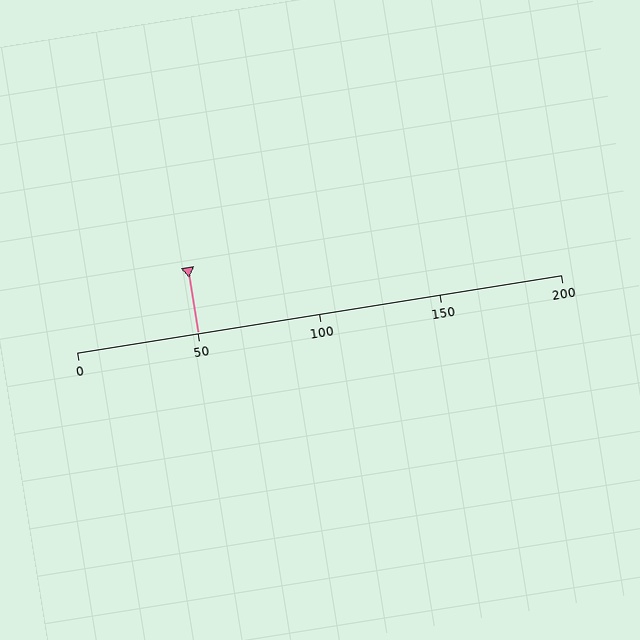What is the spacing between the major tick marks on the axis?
The major ticks are spaced 50 apart.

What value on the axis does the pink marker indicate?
The marker indicates approximately 50.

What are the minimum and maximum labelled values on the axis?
The axis runs from 0 to 200.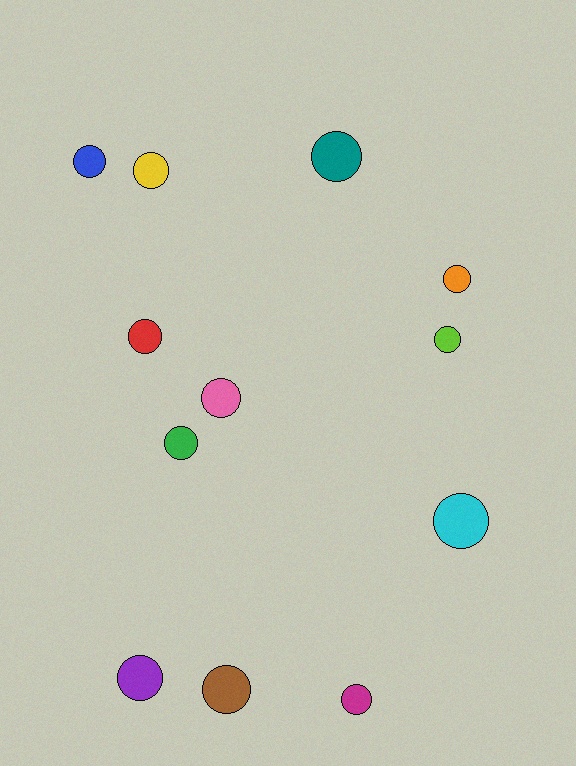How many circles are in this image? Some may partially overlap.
There are 12 circles.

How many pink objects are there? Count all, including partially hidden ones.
There is 1 pink object.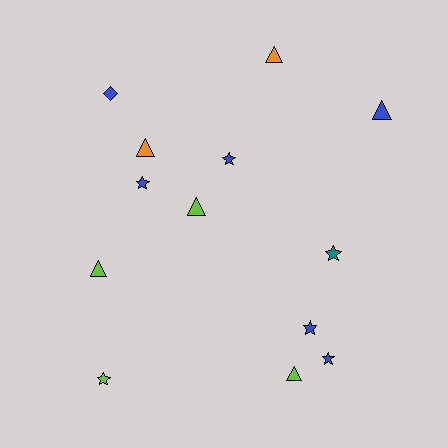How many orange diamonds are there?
There are no orange diamonds.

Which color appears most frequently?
Blue, with 6 objects.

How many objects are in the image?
There are 13 objects.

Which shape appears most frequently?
Star, with 6 objects.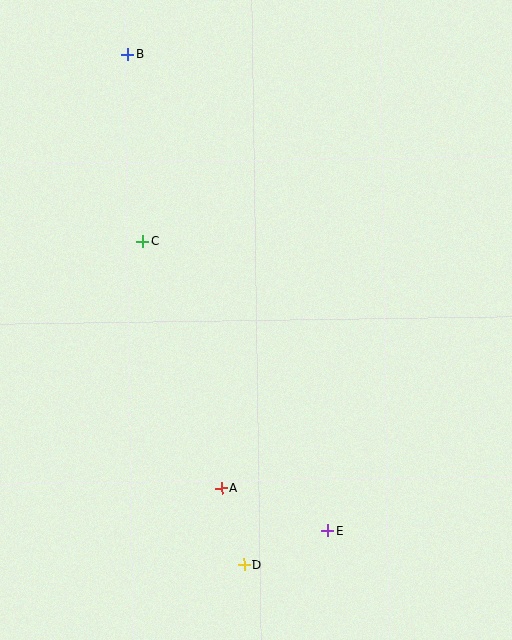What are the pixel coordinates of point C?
Point C is at (143, 242).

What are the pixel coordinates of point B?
Point B is at (128, 54).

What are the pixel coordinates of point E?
Point E is at (328, 530).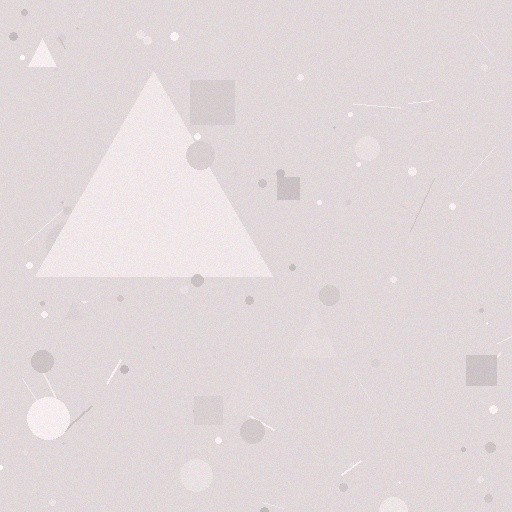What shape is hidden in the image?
A triangle is hidden in the image.